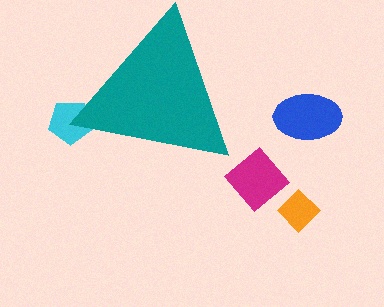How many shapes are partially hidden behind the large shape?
1 shape is partially hidden.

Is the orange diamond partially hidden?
No, the orange diamond is fully visible.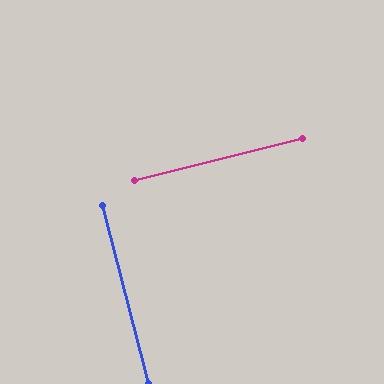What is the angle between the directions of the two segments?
Approximately 90 degrees.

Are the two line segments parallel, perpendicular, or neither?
Perpendicular — they meet at approximately 90°.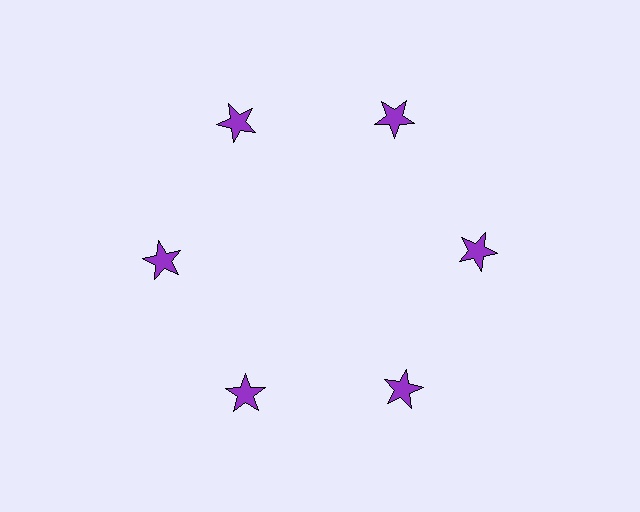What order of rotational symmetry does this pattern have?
This pattern has 6-fold rotational symmetry.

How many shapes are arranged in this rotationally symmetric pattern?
There are 6 shapes, arranged in 6 groups of 1.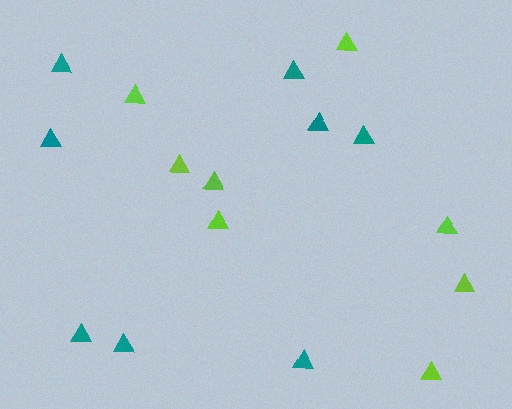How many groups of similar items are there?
There are 2 groups: one group of teal triangles (8) and one group of lime triangles (8).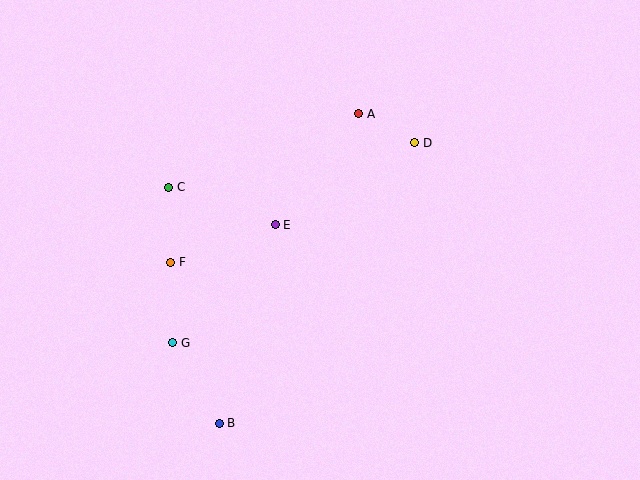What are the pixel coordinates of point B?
Point B is at (219, 423).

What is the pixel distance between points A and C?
The distance between A and C is 203 pixels.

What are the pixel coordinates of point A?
Point A is at (359, 114).